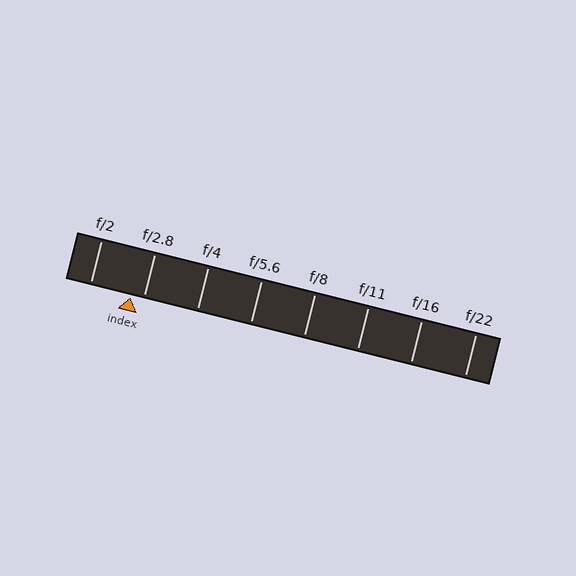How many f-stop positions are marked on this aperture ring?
There are 8 f-stop positions marked.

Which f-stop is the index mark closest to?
The index mark is closest to f/2.8.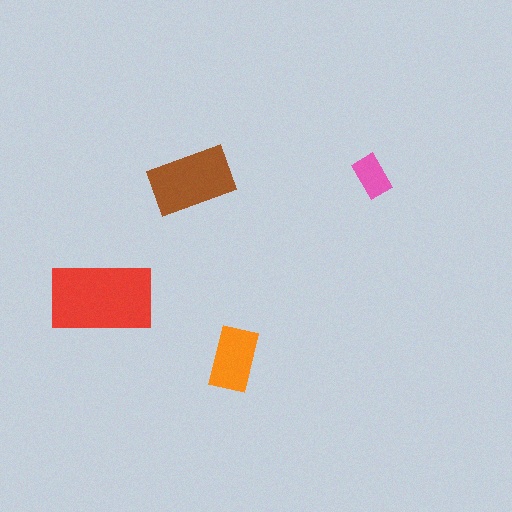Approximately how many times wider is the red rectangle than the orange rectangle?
About 1.5 times wider.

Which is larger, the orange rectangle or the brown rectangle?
The brown one.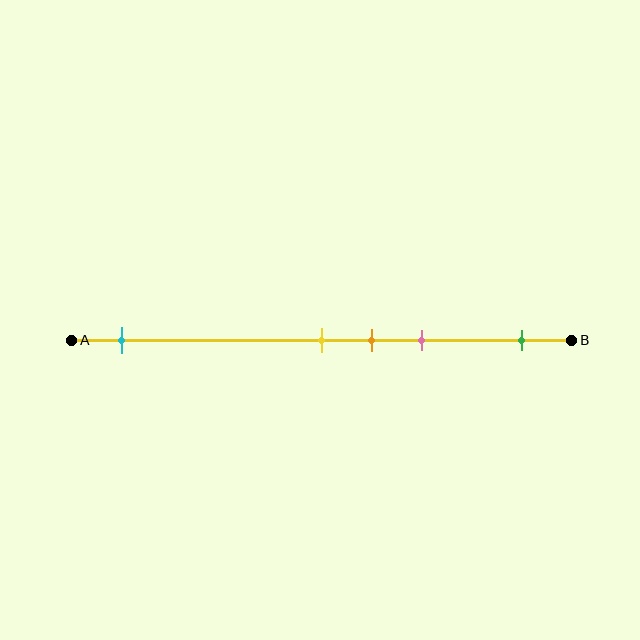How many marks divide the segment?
There are 5 marks dividing the segment.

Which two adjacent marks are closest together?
The yellow and orange marks are the closest adjacent pair.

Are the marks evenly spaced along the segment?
No, the marks are not evenly spaced.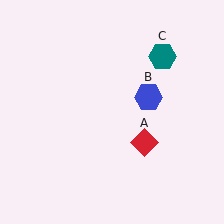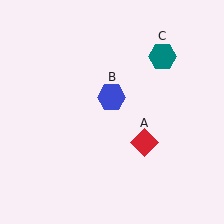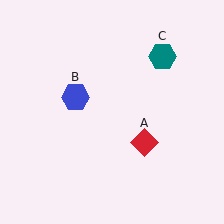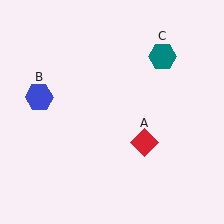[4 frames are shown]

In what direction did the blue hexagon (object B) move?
The blue hexagon (object B) moved left.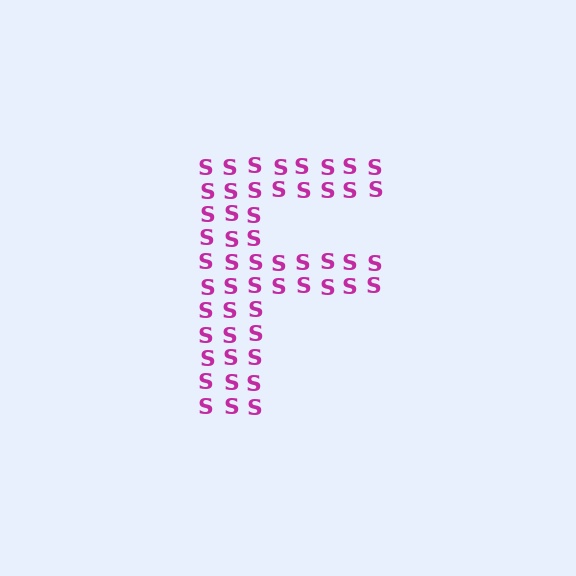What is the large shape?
The large shape is the letter F.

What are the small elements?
The small elements are letter S's.